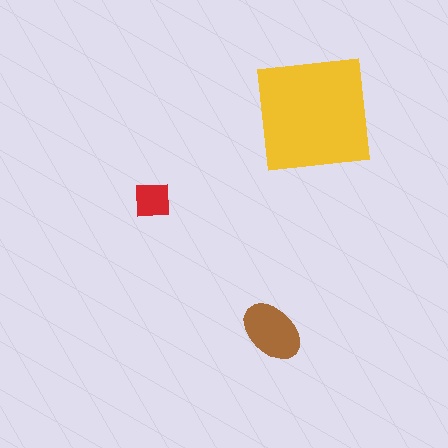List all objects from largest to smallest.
The yellow square, the brown ellipse, the red square.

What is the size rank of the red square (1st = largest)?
3rd.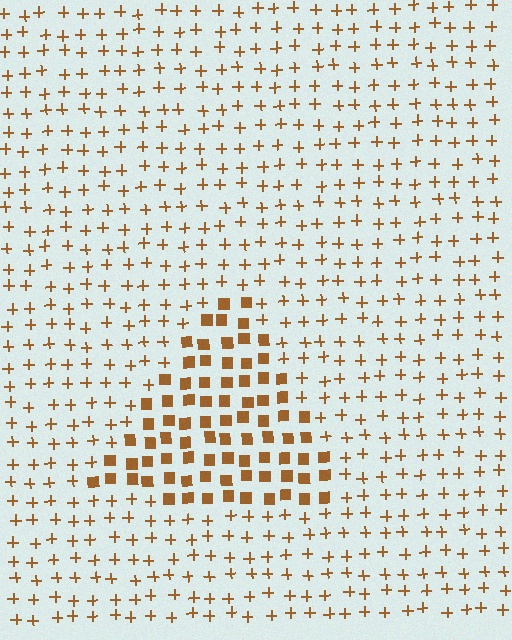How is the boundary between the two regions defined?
The boundary is defined by a change in element shape: squares inside vs. plus signs outside. All elements share the same color and spacing.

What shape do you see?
I see a triangle.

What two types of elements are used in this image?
The image uses squares inside the triangle region and plus signs outside it.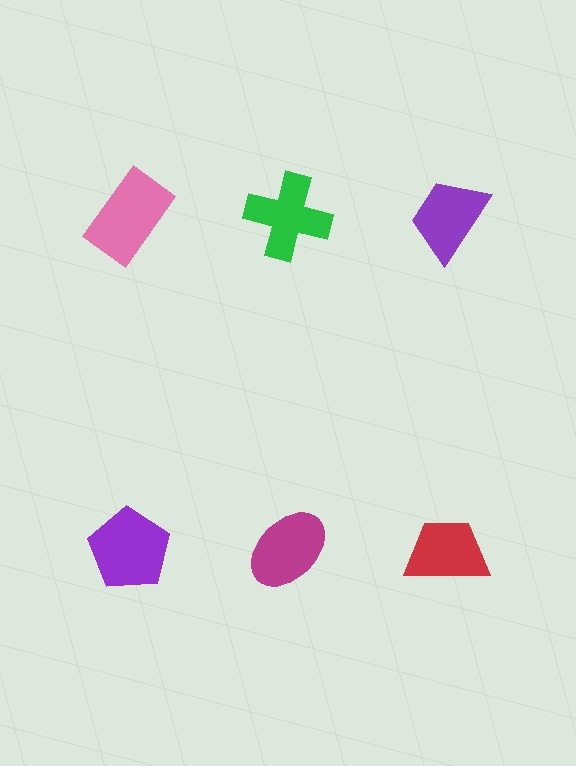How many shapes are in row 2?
3 shapes.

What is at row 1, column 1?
A pink rectangle.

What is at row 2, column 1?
A purple pentagon.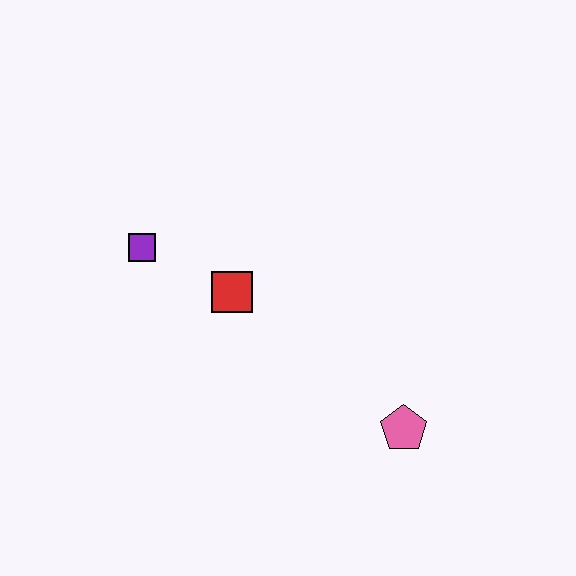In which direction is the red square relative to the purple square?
The red square is to the right of the purple square.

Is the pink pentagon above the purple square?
No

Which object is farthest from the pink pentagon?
The purple square is farthest from the pink pentagon.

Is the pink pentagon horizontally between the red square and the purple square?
No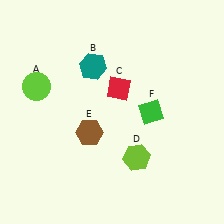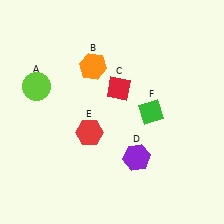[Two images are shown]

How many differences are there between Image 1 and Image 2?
There are 3 differences between the two images.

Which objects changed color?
B changed from teal to orange. D changed from lime to purple. E changed from brown to red.